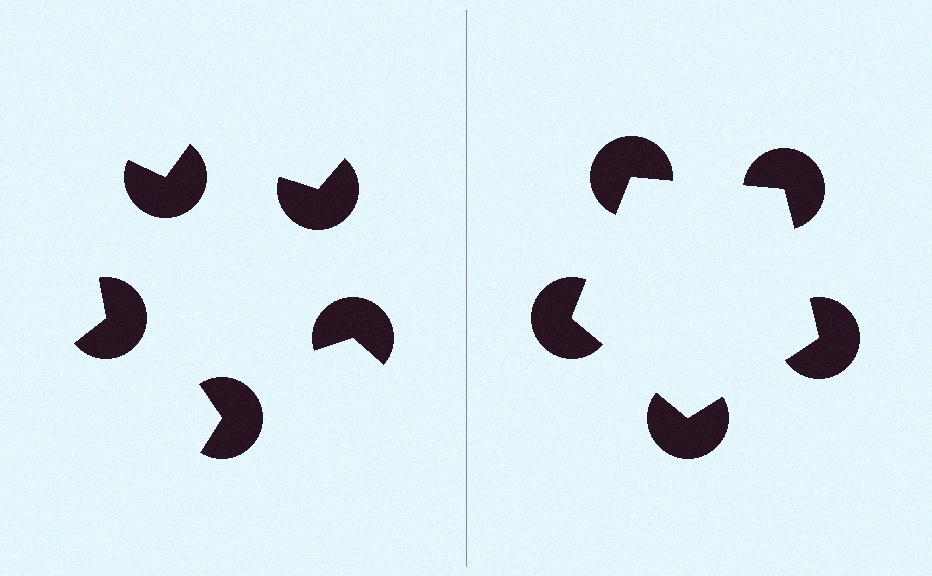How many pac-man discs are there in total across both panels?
10 — 5 on each side.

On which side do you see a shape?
An illusory pentagon appears on the right side. On the left side the wedge cuts are rotated, so no coherent shape forms.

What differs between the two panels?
The pac-man discs are positioned identically on both sides; only the wedge orientations differ. On the right they align to a pentagon; on the left they are misaligned.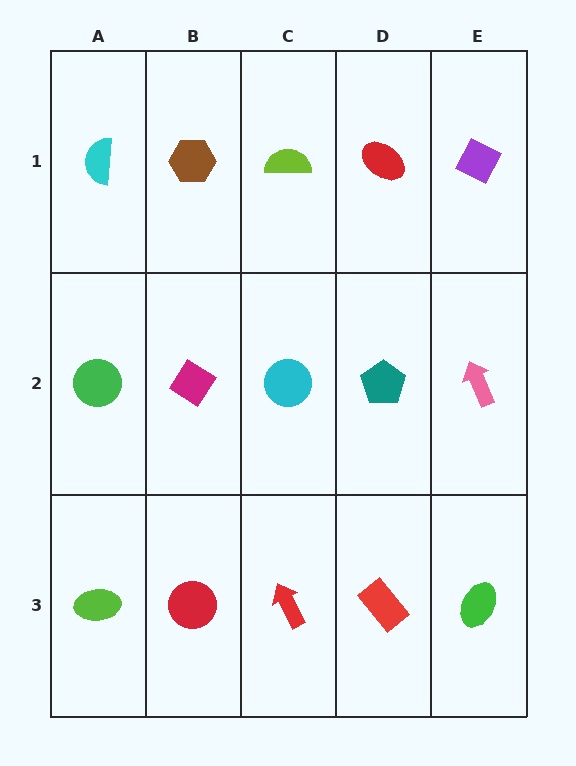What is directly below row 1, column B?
A magenta diamond.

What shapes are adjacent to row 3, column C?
A cyan circle (row 2, column C), a red circle (row 3, column B), a red rectangle (row 3, column D).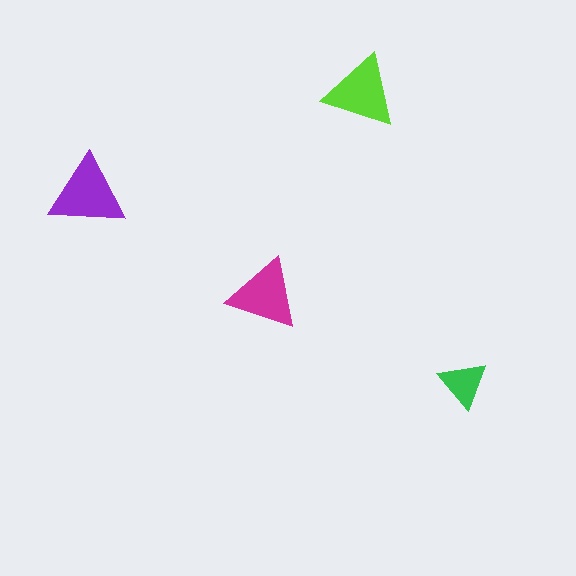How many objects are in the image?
There are 4 objects in the image.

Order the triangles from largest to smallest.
the purple one, the lime one, the magenta one, the green one.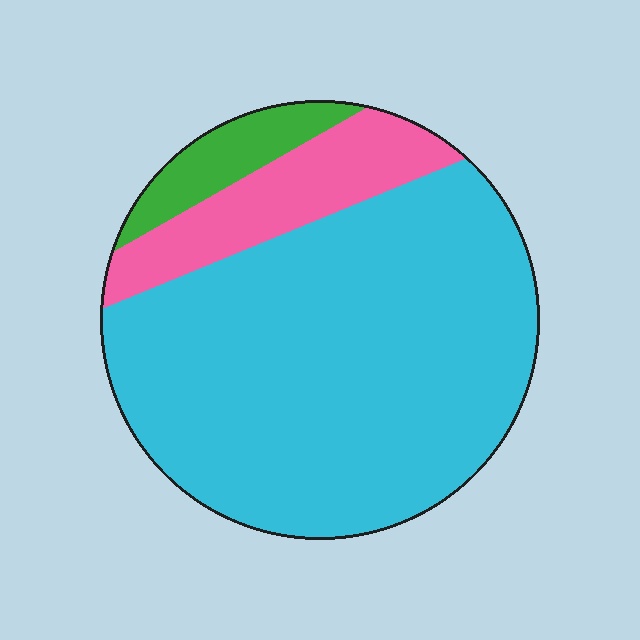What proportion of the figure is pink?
Pink takes up about one sixth (1/6) of the figure.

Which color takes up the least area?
Green, at roughly 10%.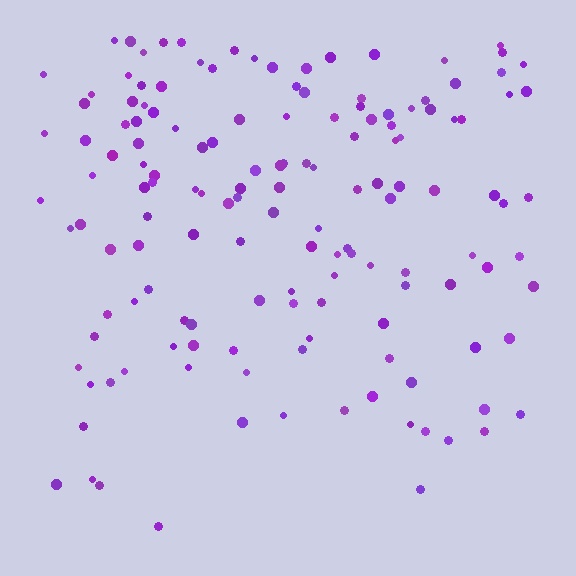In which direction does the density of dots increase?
From bottom to top, with the top side densest.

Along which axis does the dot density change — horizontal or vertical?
Vertical.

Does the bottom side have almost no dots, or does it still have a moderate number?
Still a moderate number, just noticeably fewer than the top.